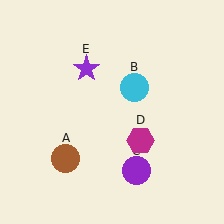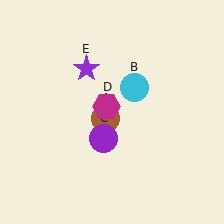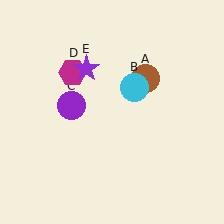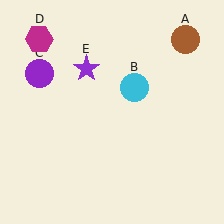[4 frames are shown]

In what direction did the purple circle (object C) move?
The purple circle (object C) moved up and to the left.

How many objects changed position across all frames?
3 objects changed position: brown circle (object A), purple circle (object C), magenta hexagon (object D).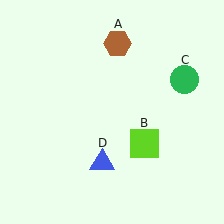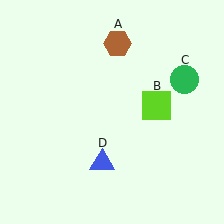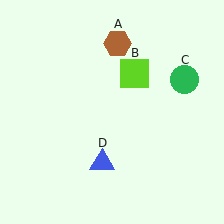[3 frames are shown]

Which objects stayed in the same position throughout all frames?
Brown hexagon (object A) and green circle (object C) and blue triangle (object D) remained stationary.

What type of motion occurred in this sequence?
The lime square (object B) rotated counterclockwise around the center of the scene.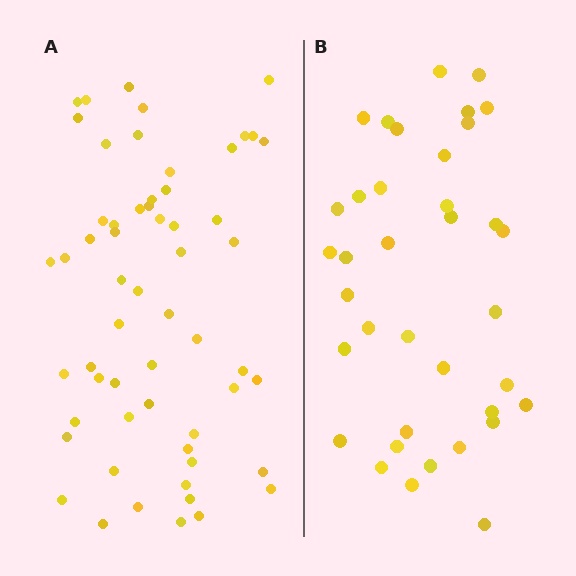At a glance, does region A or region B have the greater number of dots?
Region A (the left region) has more dots.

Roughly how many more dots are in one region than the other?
Region A has approximately 20 more dots than region B.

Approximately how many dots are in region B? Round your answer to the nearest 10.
About 40 dots. (The exact count is 37, which rounds to 40.)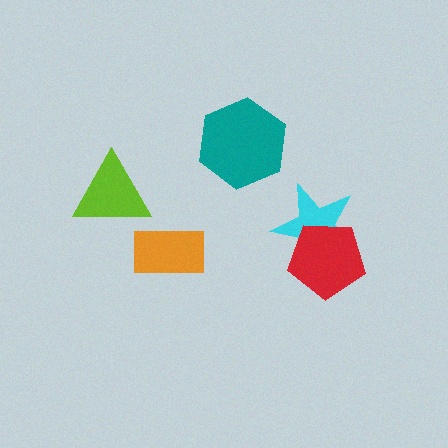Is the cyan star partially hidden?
Yes, it is partially covered by another shape.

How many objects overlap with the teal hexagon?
0 objects overlap with the teal hexagon.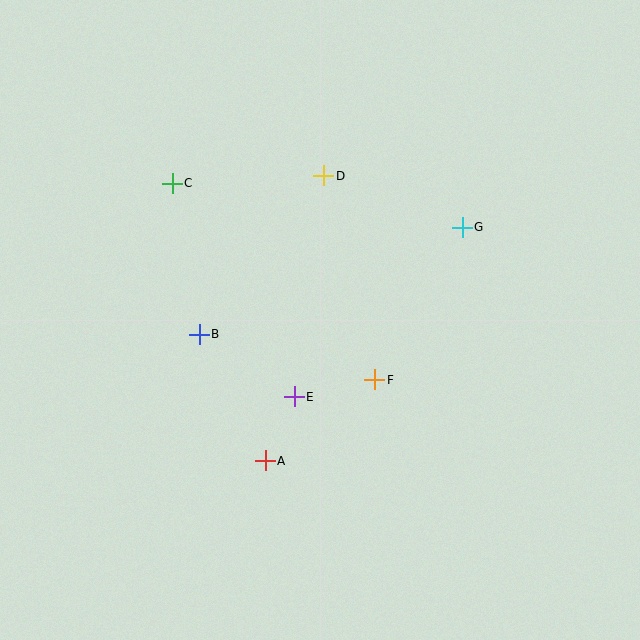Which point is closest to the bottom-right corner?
Point F is closest to the bottom-right corner.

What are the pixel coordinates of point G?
Point G is at (462, 227).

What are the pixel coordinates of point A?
Point A is at (265, 461).